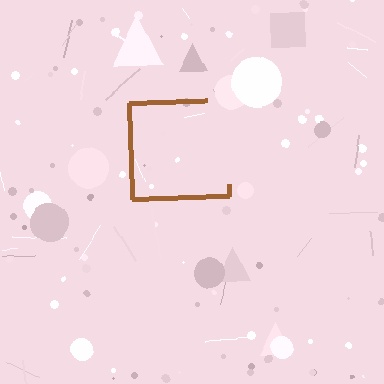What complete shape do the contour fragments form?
The contour fragments form a square.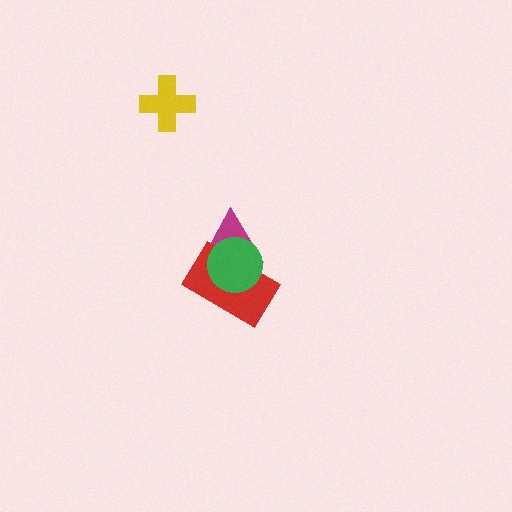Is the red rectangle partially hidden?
Yes, it is partially covered by another shape.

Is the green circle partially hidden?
No, no other shape covers it.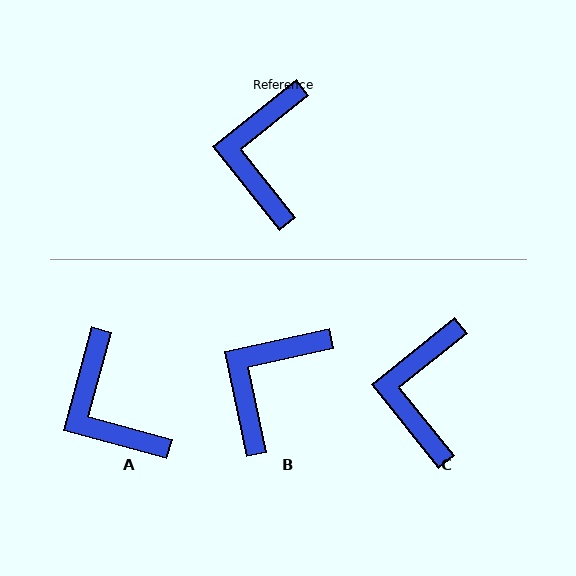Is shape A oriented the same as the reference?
No, it is off by about 36 degrees.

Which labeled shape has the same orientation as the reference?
C.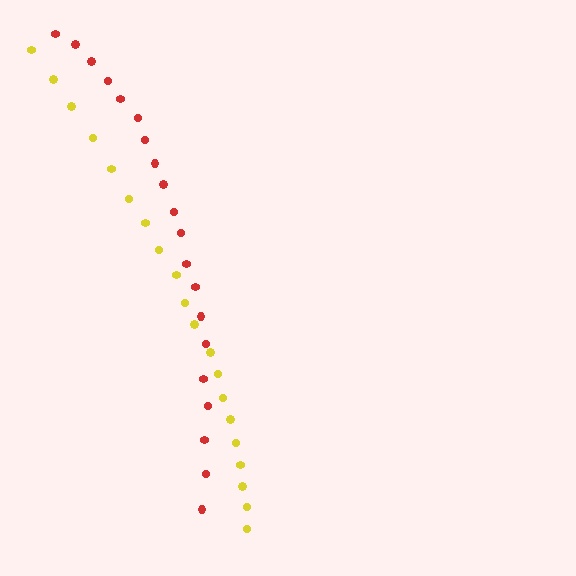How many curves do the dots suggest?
There are 2 distinct paths.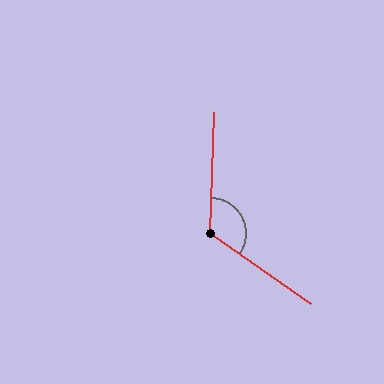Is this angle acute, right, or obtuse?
It is obtuse.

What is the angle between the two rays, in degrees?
Approximately 123 degrees.